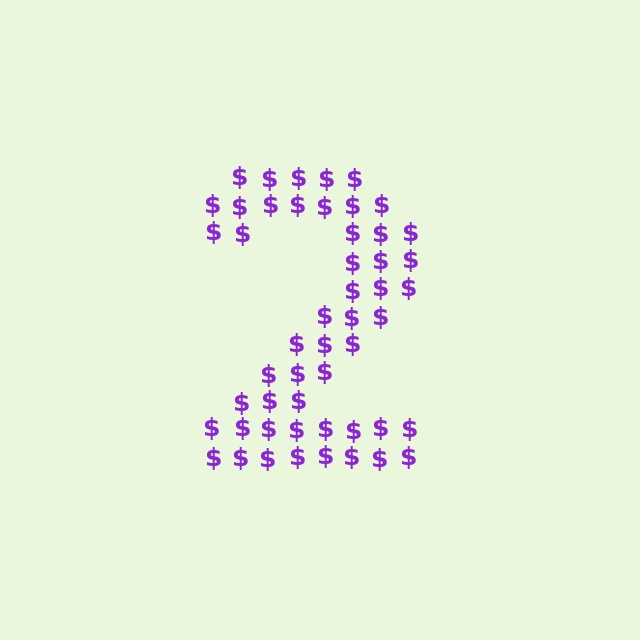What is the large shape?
The large shape is the digit 2.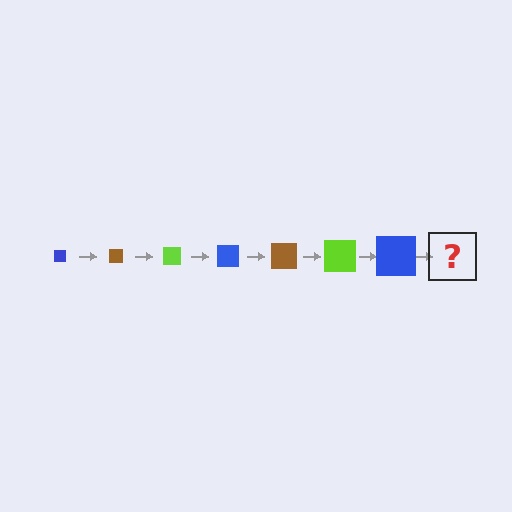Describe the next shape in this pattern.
It should be a brown square, larger than the previous one.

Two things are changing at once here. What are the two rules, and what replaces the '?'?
The two rules are that the square grows larger each step and the color cycles through blue, brown, and lime. The '?' should be a brown square, larger than the previous one.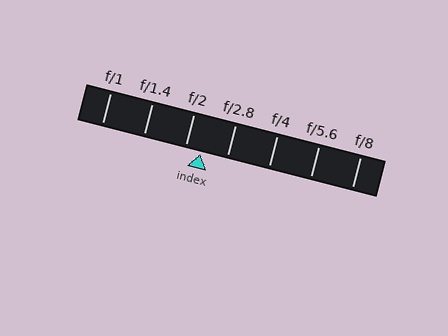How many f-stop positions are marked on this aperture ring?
There are 7 f-stop positions marked.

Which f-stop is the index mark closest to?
The index mark is closest to f/2.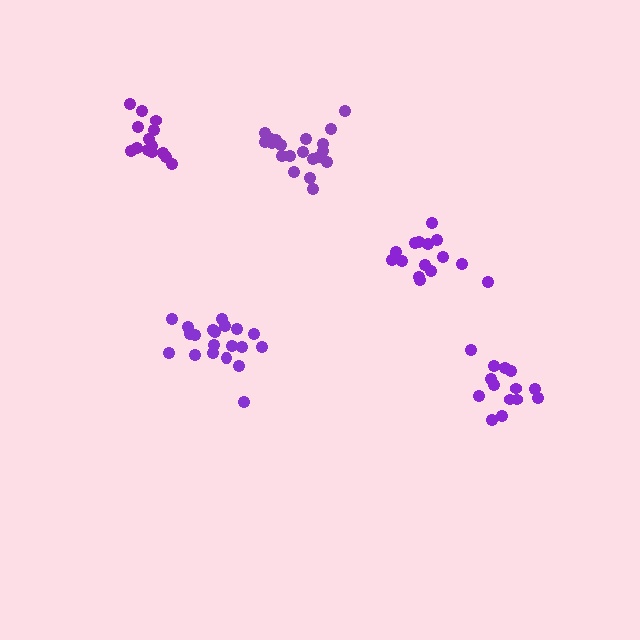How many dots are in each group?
Group 1: 15 dots, Group 2: 14 dots, Group 3: 20 dots, Group 4: 14 dots, Group 5: 20 dots (83 total).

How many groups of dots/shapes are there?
There are 5 groups.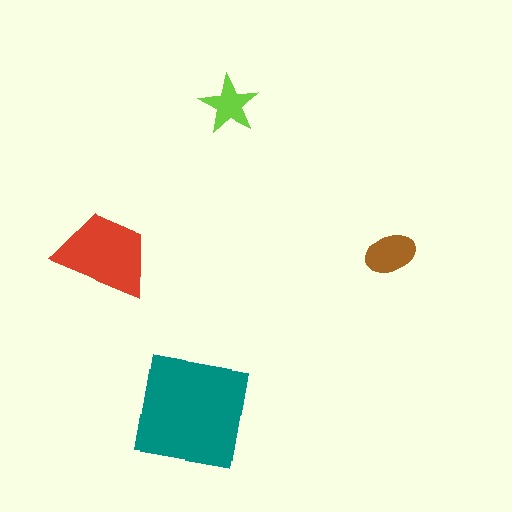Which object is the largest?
The teal square.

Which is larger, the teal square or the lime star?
The teal square.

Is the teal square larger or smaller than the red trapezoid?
Larger.